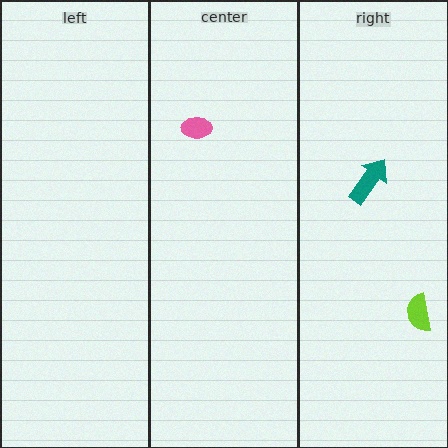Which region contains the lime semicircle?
The right region.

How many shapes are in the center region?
1.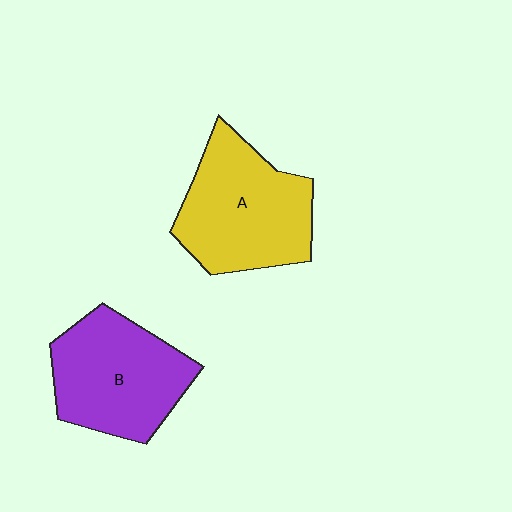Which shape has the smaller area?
Shape B (purple).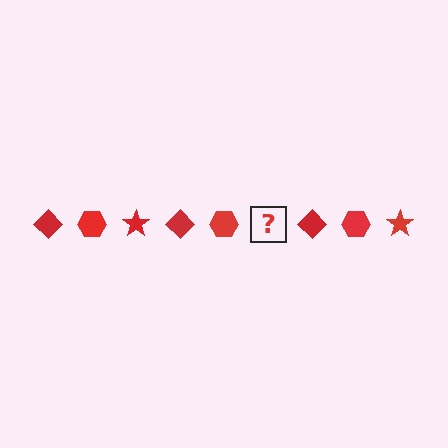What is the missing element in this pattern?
The missing element is a red star.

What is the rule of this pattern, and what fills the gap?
The rule is that the pattern cycles through diamond, hexagon, star shapes in red. The gap should be filled with a red star.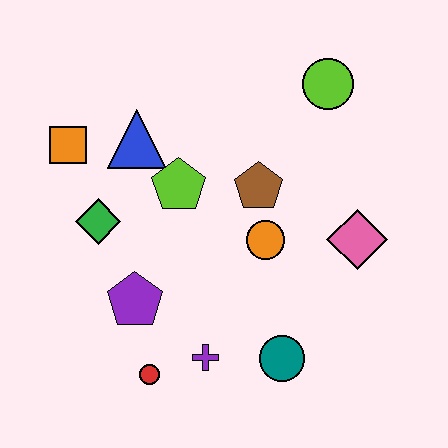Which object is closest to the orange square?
The blue triangle is closest to the orange square.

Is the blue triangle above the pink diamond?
Yes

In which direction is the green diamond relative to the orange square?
The green diamond is below the orange square.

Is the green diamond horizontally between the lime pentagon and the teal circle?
No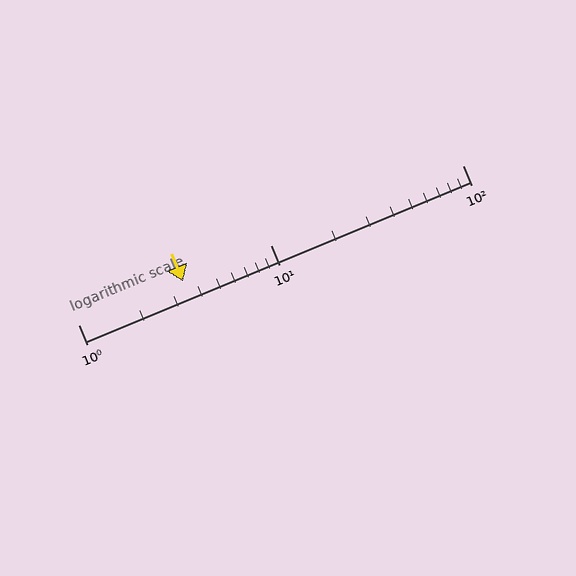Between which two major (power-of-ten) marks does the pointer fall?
The pointer is between 1 and 10.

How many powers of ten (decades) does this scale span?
The scale spans 2 decades, from 1 to 100.